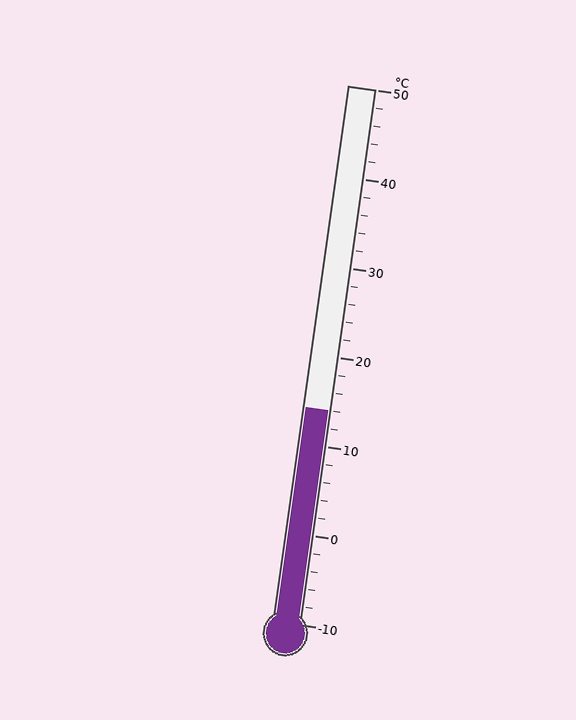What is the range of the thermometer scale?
The thermometer scale ranges from -10°C to 50°C.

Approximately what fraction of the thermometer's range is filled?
The thermometer is filled to approximately 40% of its range.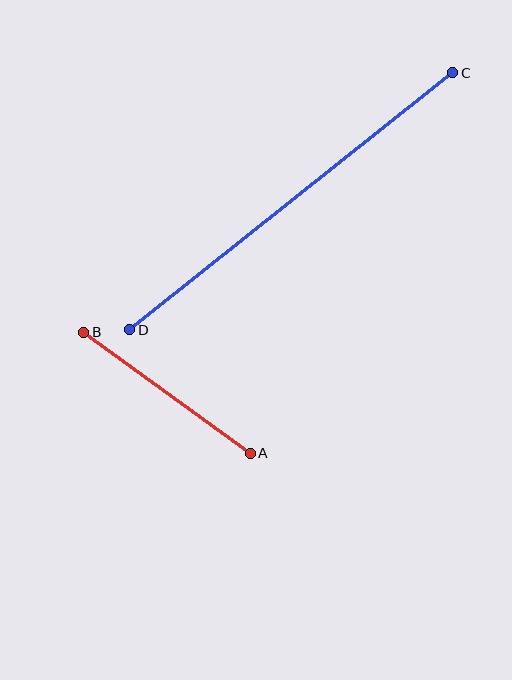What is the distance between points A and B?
The distance is approximately 206 pixels.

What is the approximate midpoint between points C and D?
The midpoint is at approximately (291, 201) pixels.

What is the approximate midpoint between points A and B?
The midpoint is at approximately (167, 393) pixels.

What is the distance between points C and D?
The distance is approximately 412 pixels.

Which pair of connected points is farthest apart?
Points C and D are farthest apart.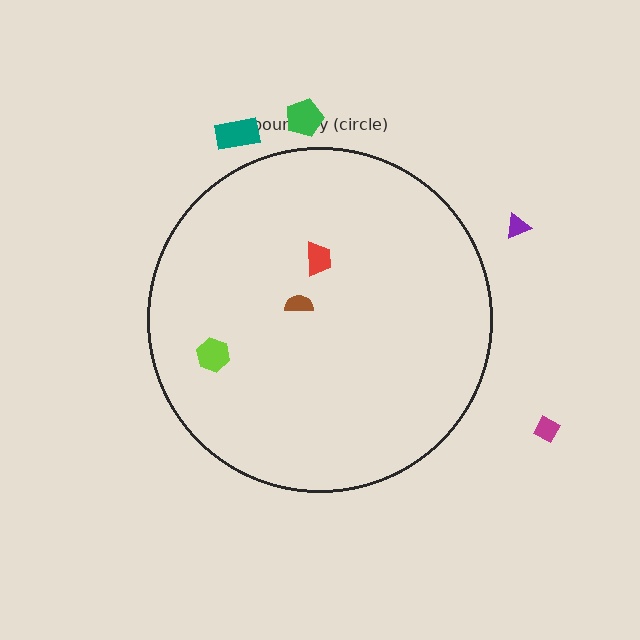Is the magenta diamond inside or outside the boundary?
Outside.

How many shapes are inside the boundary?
3 inside, 4 outside.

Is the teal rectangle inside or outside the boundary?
Outside.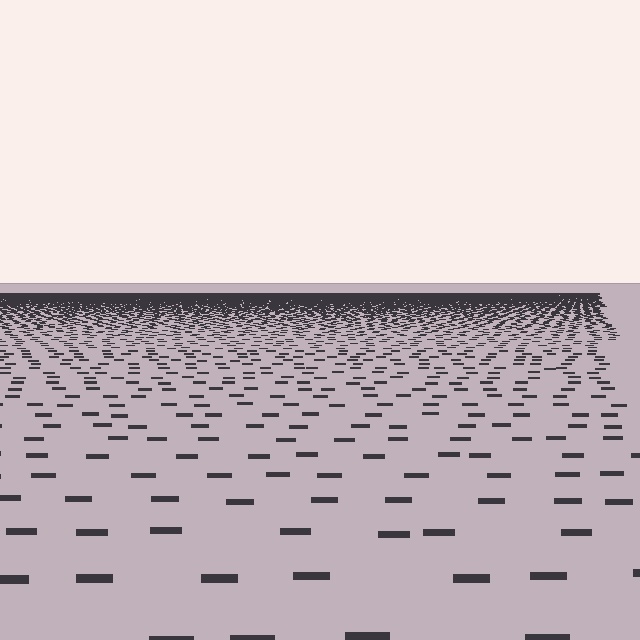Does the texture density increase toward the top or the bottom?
Density increases toward the top.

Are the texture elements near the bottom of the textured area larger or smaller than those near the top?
Larger. Near the bottom, elements are closer to the viewer and appear at a bigger on-screen size.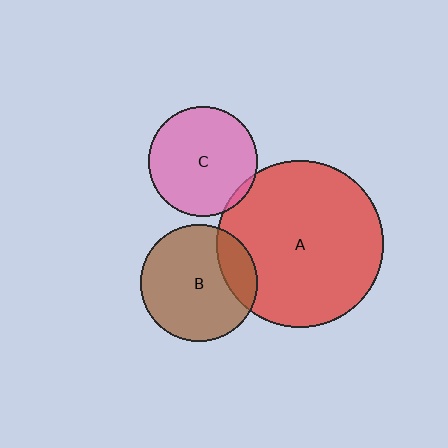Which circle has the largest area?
Circle A (red).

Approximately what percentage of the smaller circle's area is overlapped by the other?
Approximately 20%.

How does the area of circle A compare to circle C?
Approximately 2.3 times.